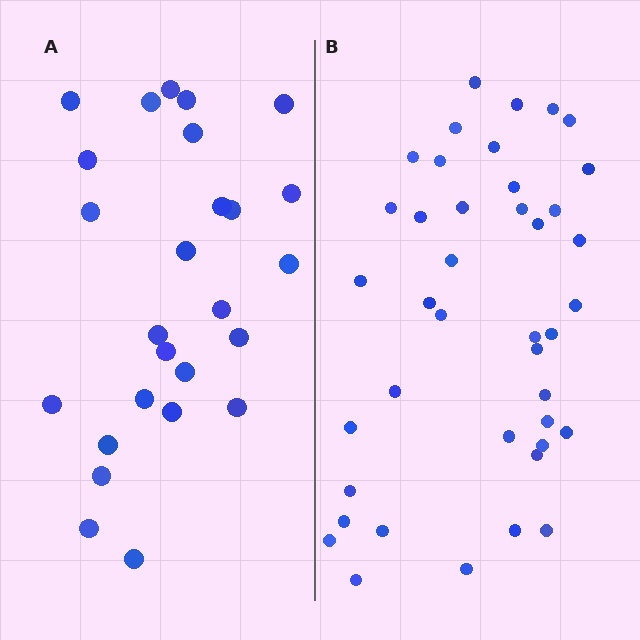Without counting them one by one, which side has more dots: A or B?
Region B (the right region) has more dots.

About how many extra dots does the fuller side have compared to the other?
Region B has approximately 15 more dots than region A.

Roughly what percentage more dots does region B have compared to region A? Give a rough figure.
About 60% more.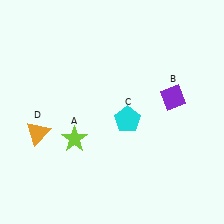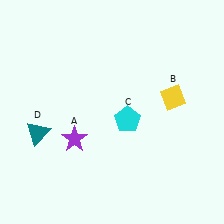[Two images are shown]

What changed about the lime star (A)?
In Image 1, A is lime. In Image 2, it changed to purple.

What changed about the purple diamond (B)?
In Image 1, B is purple. In Image 2, it changed to yellow.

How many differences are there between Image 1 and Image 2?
There are 3 differences between the two images.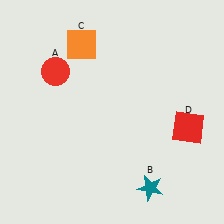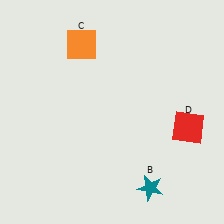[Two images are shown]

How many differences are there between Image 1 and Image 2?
There is 1 difference between the two images.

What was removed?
The red circle (A) was removed in Image 2.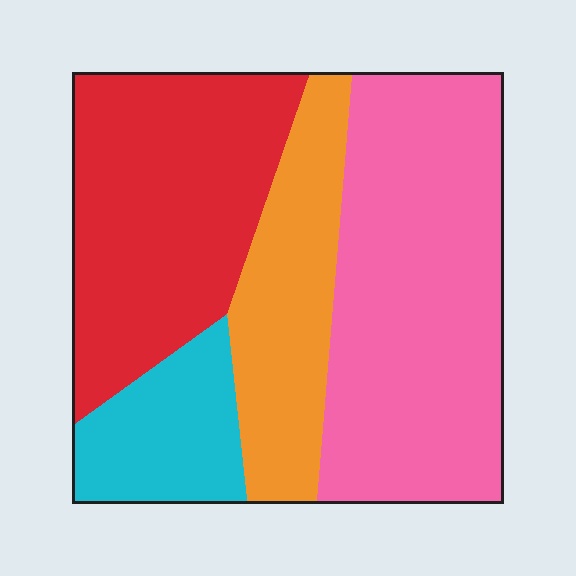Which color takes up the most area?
Pink, at roughly 40%.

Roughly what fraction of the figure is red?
Red covers roughly 30% of the figure.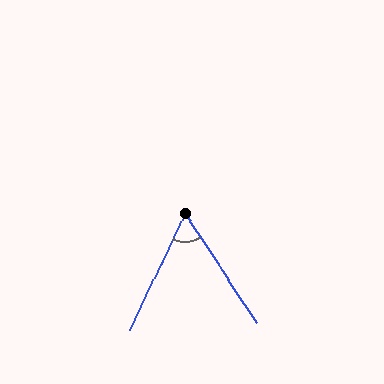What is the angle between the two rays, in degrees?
Approximately 59 degrees.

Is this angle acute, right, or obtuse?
It is acute.